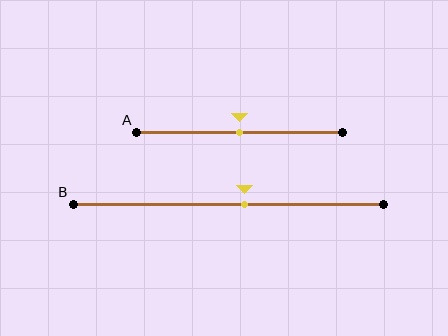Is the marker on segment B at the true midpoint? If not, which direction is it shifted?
No, the marker on segment B is shifted to the right by about 5% of the segment length.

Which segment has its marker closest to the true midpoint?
Segment A has its marker closest to the true midpoint.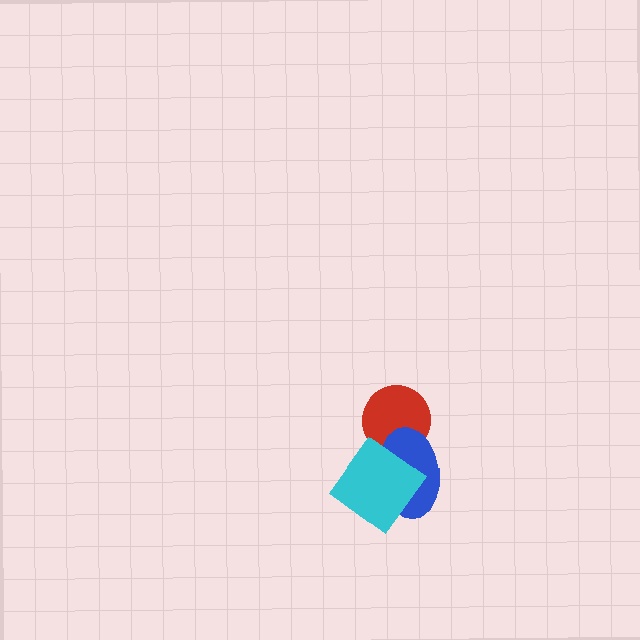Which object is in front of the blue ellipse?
The cyan diamond is in front of the blue ellipse.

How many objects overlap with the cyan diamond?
2 objects overlap with the cyan diamond.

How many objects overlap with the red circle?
2 objects overlap with the red circle.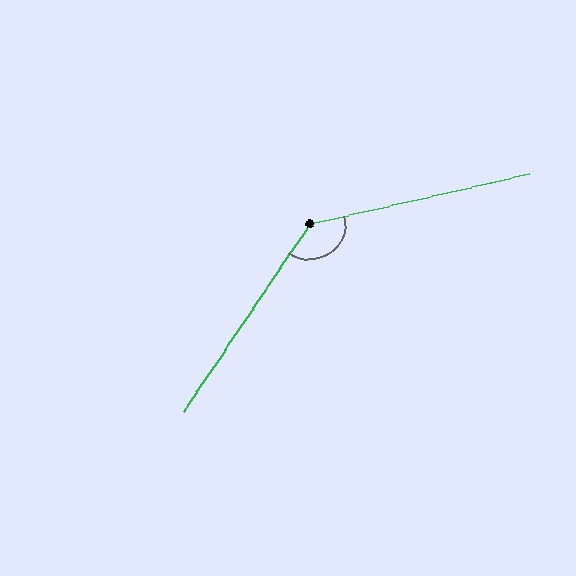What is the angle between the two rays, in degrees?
Approximately 137 degrees.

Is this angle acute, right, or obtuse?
It is obtuse.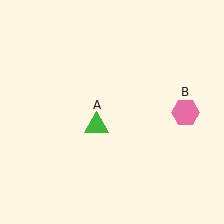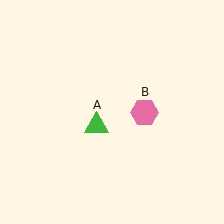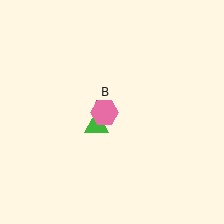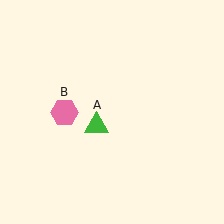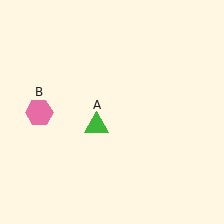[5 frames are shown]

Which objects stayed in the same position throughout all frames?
Green triangle (object A) remained stationary.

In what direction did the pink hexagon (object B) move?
The pink hexagon (object B) moved left.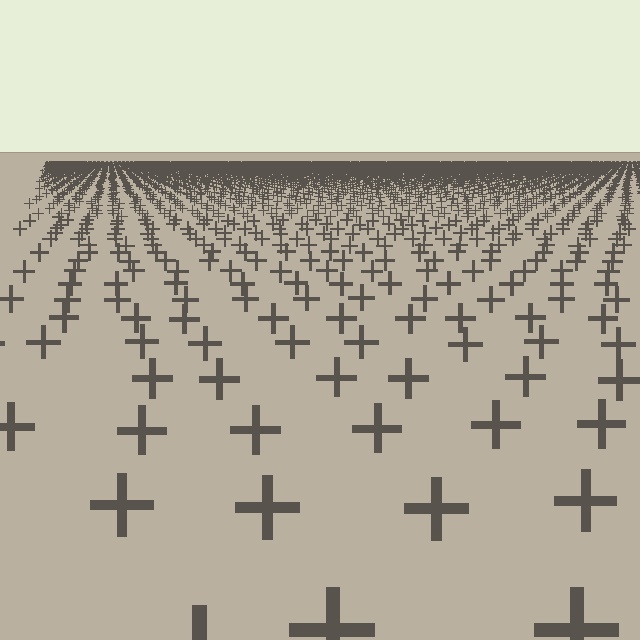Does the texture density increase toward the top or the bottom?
Density increases toward the top.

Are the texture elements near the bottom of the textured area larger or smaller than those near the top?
Larger. Near the bottom, elements are closer to the viewer and appear at a bigger on-screen size.